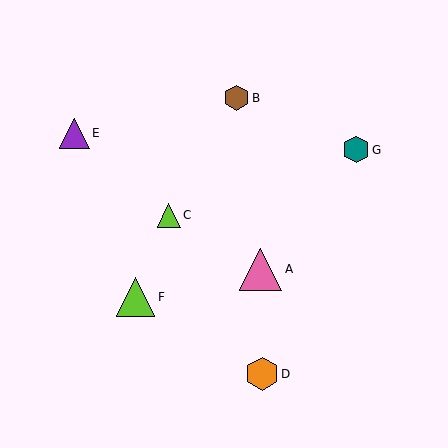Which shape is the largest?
The pink triangle (labeled A) is the largest.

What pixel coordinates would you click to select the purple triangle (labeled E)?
Click at (74, 133) to select the purple triangle E.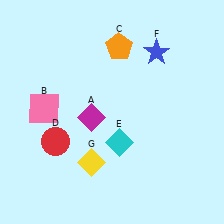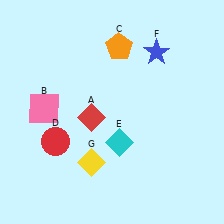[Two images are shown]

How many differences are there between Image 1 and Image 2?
There is 1 difference between the two images.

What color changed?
The diamond (A) changed from magenta in Image 1 to red in Image 2.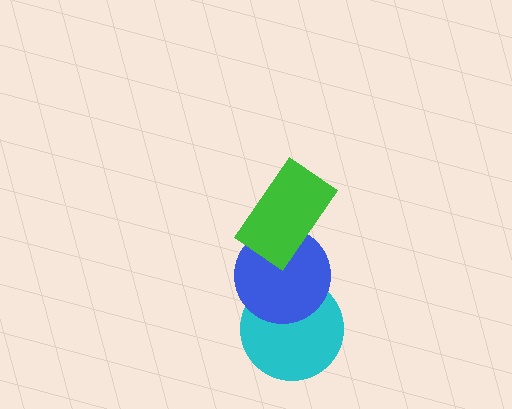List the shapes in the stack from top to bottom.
From top to bottom: the green rectangle, the blue circle, the cyan circle.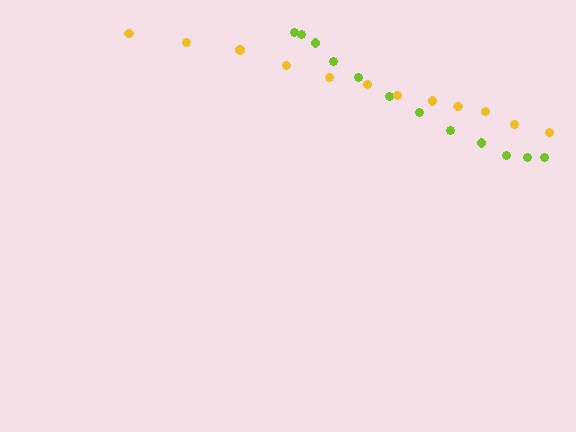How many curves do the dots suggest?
There are 2 distinct paths.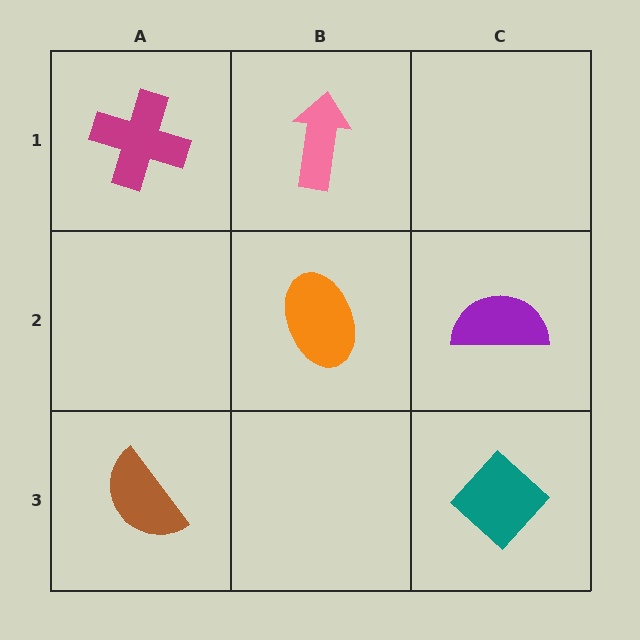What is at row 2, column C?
A purple semicircle.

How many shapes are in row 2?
2 shapes.